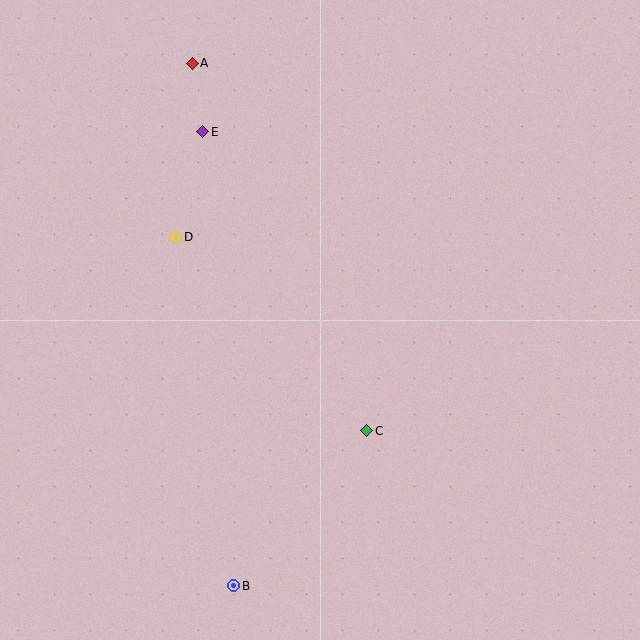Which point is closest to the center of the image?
Point C at (367, 431) is closest to the center.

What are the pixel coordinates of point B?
Point B is at (234, 586).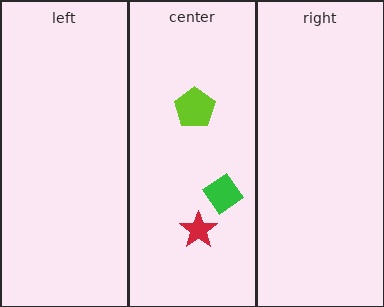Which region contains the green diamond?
The center region.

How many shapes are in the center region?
3.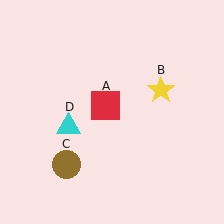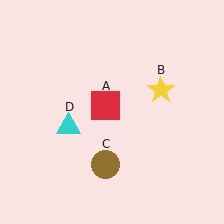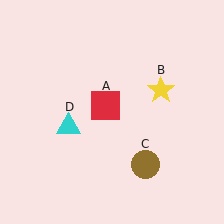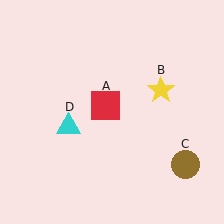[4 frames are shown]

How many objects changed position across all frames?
1 object changed position: brown circle (object C).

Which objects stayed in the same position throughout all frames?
Red square (object A) and yellow star (object B) and cyan triangle (object D) remained stationary.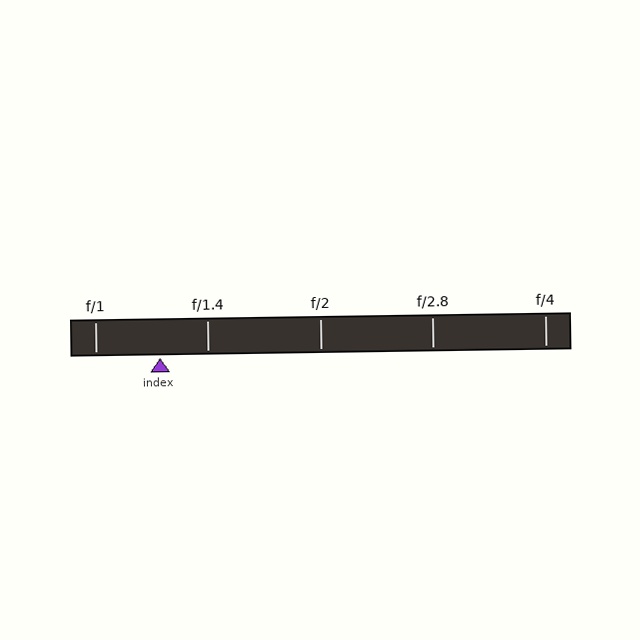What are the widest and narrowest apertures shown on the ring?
The widest aperture shown is f/1 and the narrowest is f/4.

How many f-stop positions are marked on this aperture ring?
There are 5 f-stop positions marked.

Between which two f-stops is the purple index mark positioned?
The index mark is between f/1 and f/1.4.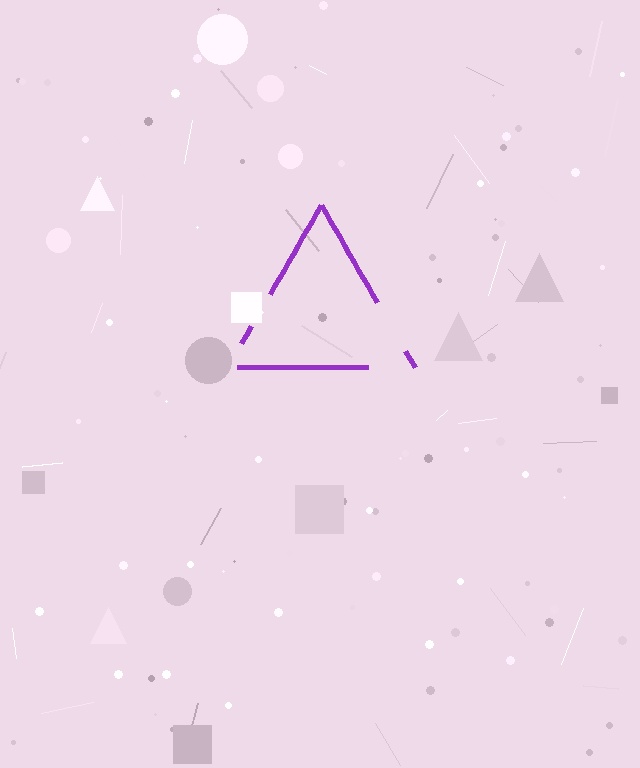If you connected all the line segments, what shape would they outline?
They would outline a triangle.